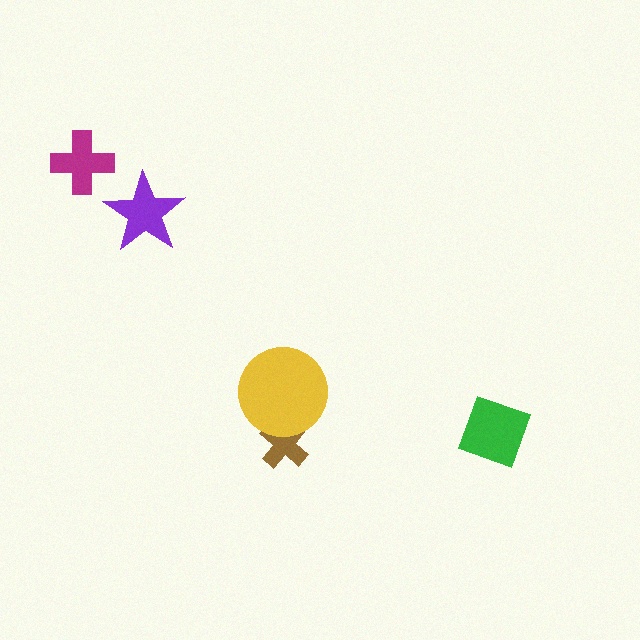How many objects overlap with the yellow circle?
1 object overlaps with the yellow circle.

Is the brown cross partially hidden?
Yes, it is partially covered by another shape.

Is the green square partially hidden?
No, no other shape covers it.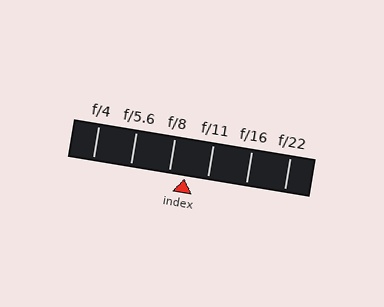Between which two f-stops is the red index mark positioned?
The index mark is between f/8 and f/11.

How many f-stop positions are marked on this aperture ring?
There are 6 f-stop positions marked.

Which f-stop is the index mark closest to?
The index mark is closest to f/8.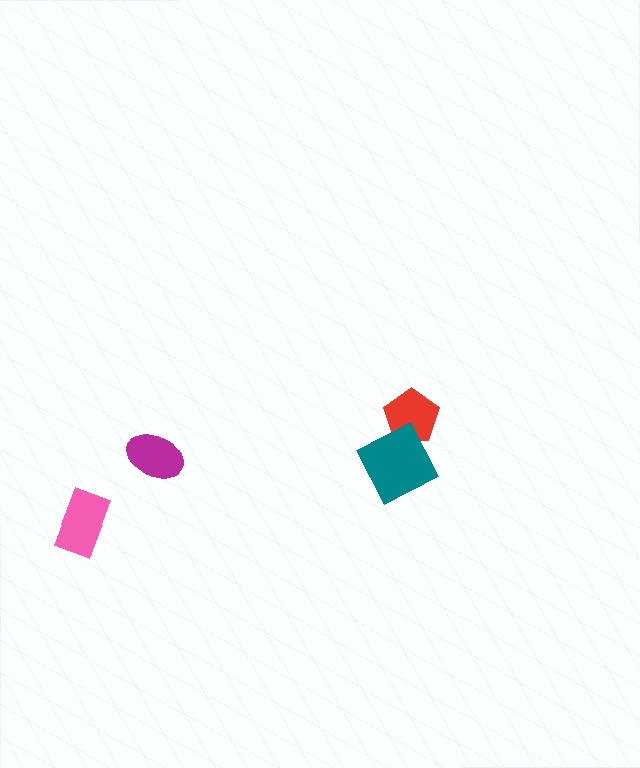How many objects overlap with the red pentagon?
1 object overlaps with the red pentagon.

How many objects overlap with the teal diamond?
1 object overlaps with the teal diamond.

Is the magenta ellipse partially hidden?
No, no other shape covers it.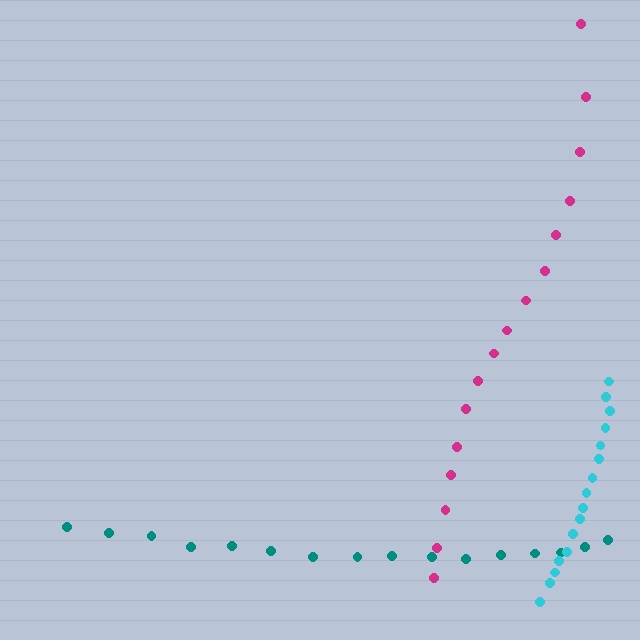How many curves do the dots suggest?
There are 3 distinct paths.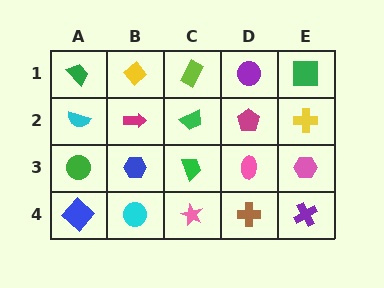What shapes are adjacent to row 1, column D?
A magenta pentagon (row 2, column D), a lime rectangle (row 1, column C), a green square (row 1, column E).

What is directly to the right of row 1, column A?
A yellow diamond.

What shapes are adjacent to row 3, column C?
A green trapezoid (row 2, column C), a pink star (row 4, column C), a blue hexagon (row 3, column B), a pink ellipse (row 3, column D).